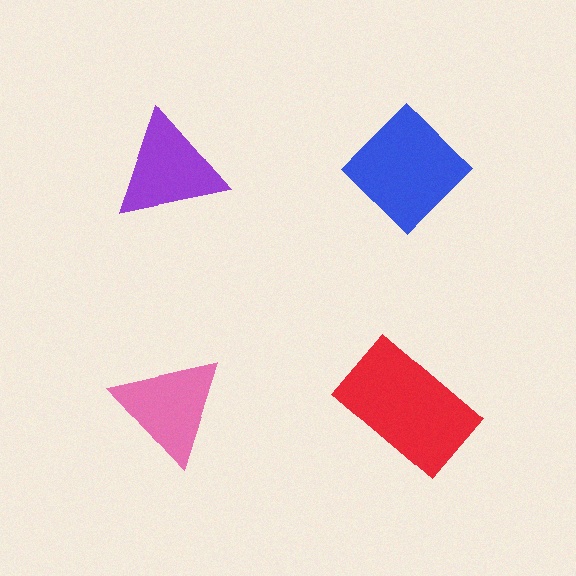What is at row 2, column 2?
A red rectangle.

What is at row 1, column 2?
A blue diamond.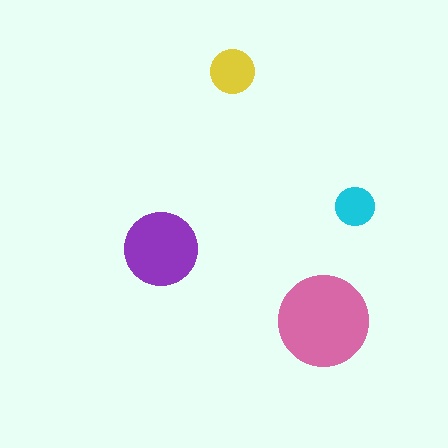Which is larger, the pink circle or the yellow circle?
The pink one.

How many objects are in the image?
There are 4 objects in the image.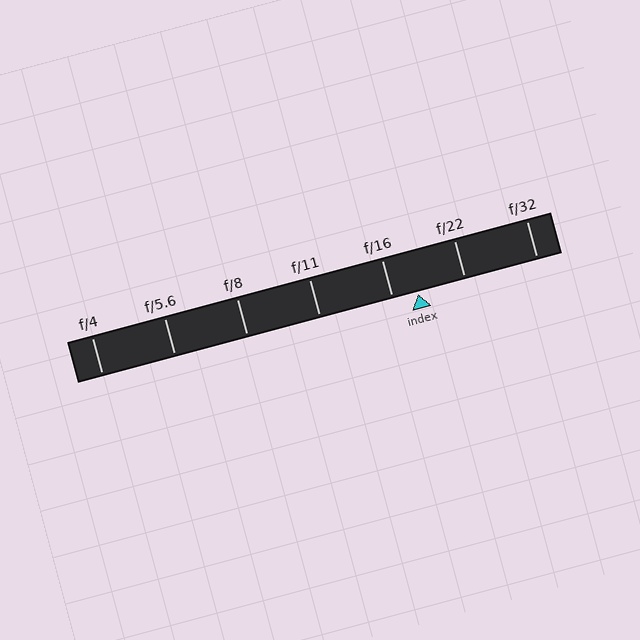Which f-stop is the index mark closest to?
The index mark is closest to f/16.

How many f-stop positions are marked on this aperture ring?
There are 7 f-stop positions marked.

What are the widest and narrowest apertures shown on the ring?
The widest aperture shown is f/4 and the narrowest is f/32.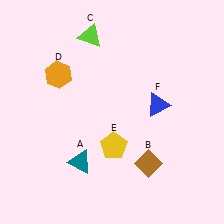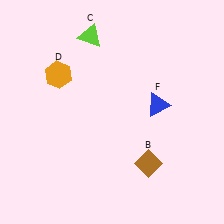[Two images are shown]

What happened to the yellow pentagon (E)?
The yellow pentagon (E) was removed in Image 2. It was in the bottom-right area of Image 1.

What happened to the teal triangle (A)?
The teal triangle (A) was removed in Image 2. It was in the bottom-left area of Image 1.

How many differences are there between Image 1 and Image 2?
There are 2 differences between the two images.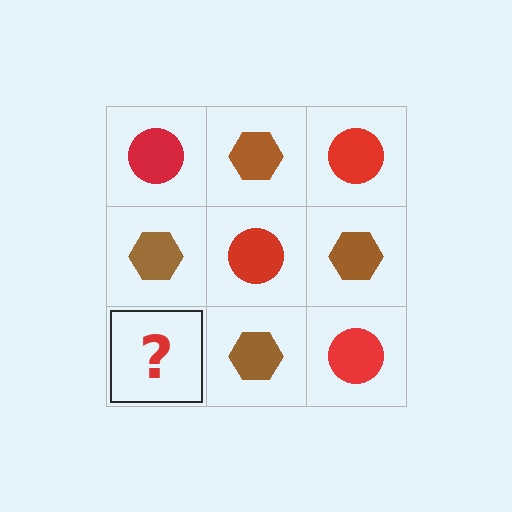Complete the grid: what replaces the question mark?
The question mark should be replaced with a red circle.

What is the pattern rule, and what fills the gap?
The rule is that it alternates red circle and brown hexagon in a checkerboard pattern. The gap should be filled with a red circle.